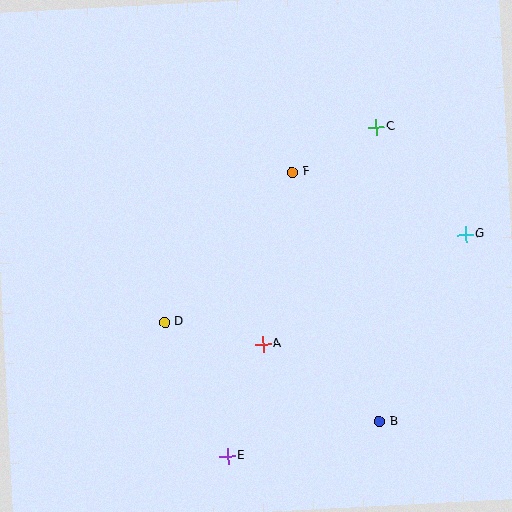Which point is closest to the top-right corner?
Point C is closest to the top-right corner.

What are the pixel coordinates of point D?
Point D is at (165, 322).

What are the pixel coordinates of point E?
Point E is at (227, 456).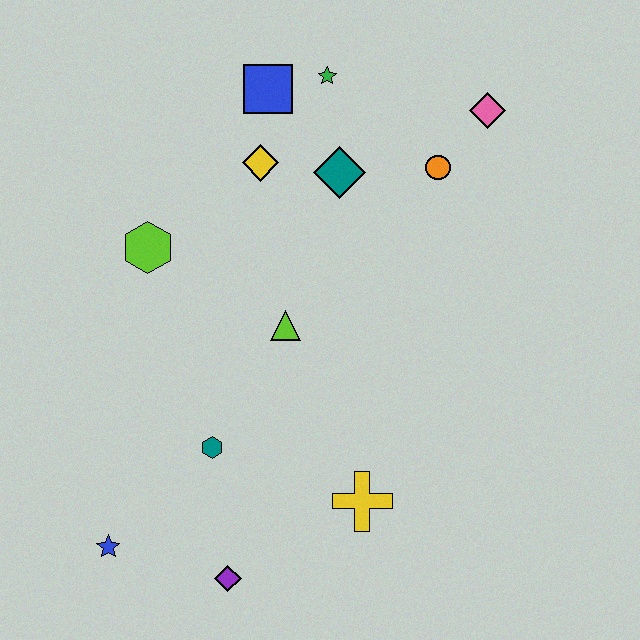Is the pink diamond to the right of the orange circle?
Yes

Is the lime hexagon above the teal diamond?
No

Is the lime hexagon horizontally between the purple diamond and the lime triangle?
No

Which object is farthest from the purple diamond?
The pink diamond is farthest from the purple diamond.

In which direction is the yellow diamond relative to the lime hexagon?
The yellow diamond is to the right of the lime hexagon.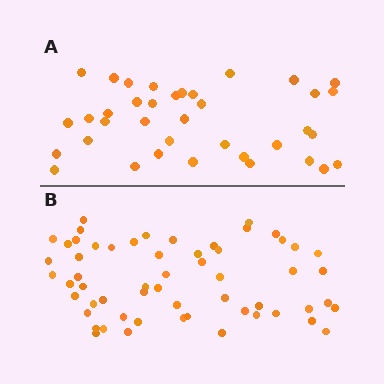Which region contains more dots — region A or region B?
Region B (the bottom region) has more dots.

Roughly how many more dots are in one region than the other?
Region B has approximately 20 more dots than region A.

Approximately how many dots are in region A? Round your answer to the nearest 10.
About 40 dots. (The exact count is 37, which rounds to 40.)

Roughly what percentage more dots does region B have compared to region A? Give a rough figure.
About 55% more.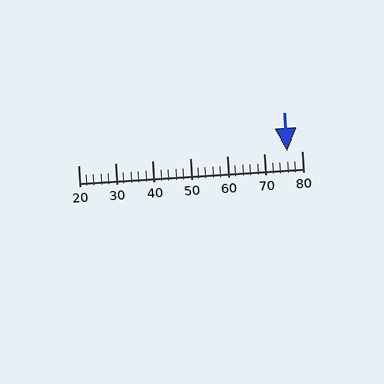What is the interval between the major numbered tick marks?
The major tick marks are spaced 10 units apart.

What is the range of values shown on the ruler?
The ruler shows values from 20 to 80.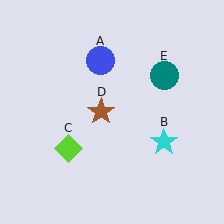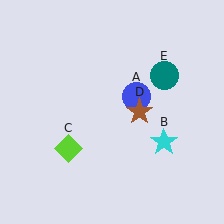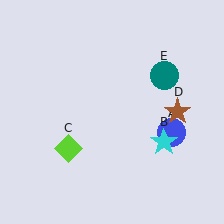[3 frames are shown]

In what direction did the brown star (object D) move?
The brown star (object D) moved right.